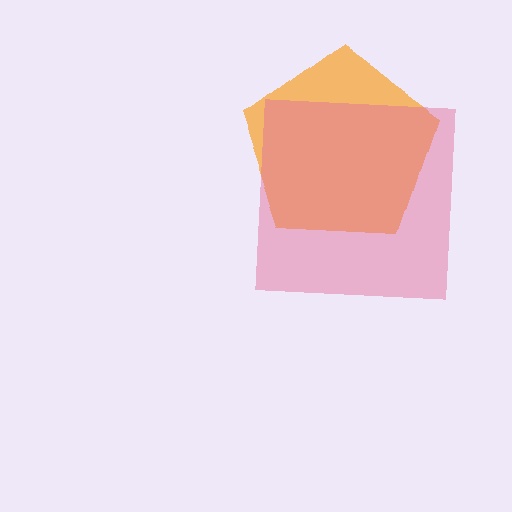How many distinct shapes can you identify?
There are 2 distinct shapes: an orange pentagon, a pink square.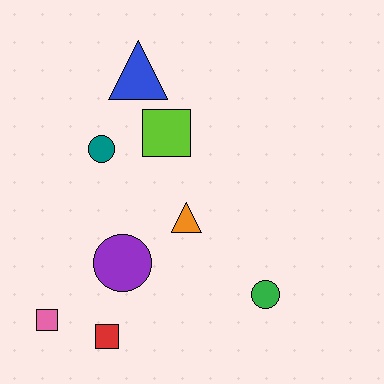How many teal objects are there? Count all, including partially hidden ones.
There is 1 teal object.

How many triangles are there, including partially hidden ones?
There are 2 triangles.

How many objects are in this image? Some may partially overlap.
There are 8 objects.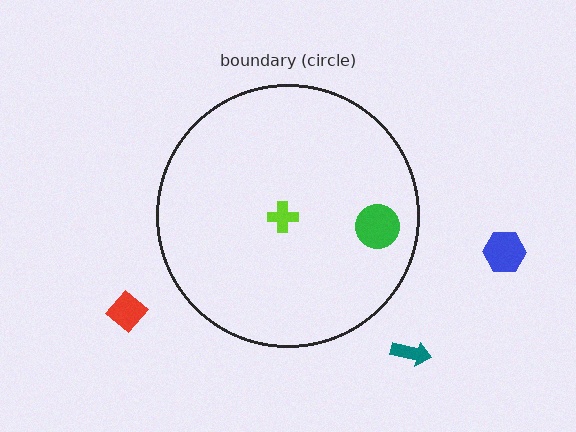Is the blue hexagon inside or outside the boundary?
Outside.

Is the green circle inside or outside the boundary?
Inside.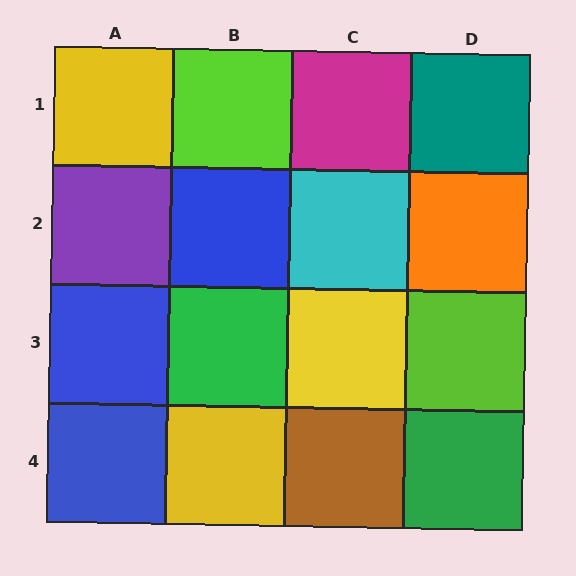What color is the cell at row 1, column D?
Teal.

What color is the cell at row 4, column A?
Blue.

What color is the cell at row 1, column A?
Yellow.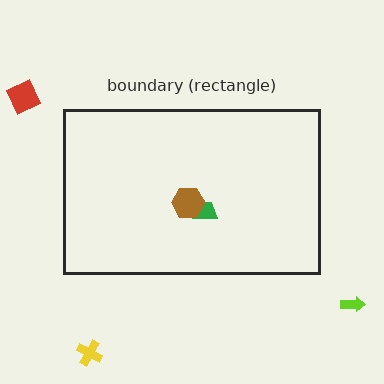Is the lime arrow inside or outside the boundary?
Outside.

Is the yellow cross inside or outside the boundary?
Outside.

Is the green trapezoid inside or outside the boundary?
Inside.